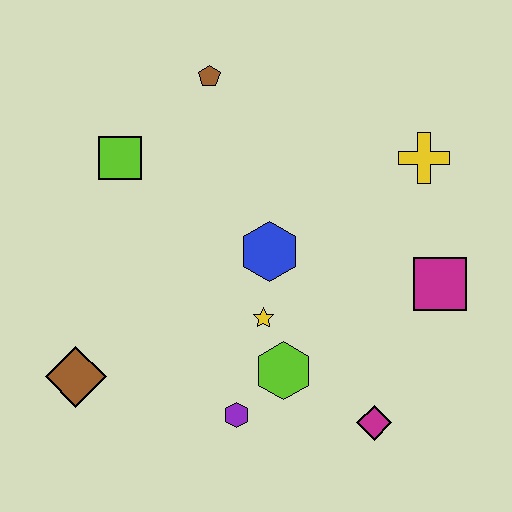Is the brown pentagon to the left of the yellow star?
Yes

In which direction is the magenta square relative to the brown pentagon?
The magenta square is to the right of the brown pentagon.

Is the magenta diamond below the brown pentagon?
Yes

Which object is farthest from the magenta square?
The brown diamond is farthest from the magenta square.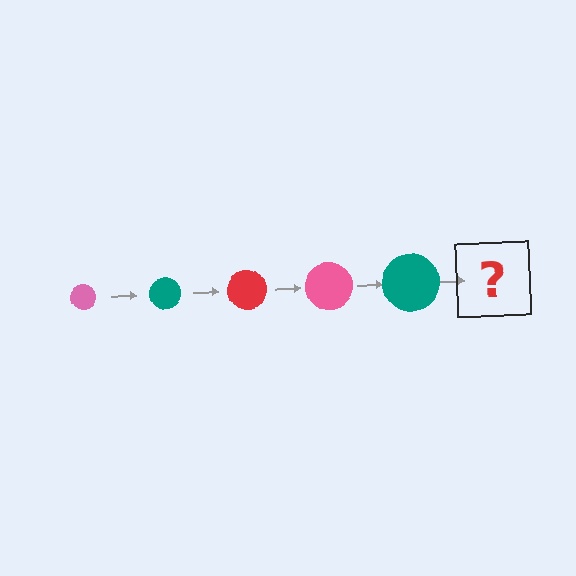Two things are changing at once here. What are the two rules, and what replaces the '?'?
The two rules are that the circle grows larger each step and the color cycles through pink, teal, and red. The '?' should be a red circle, larger than the previous one.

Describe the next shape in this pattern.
It should be a red circle, larger than the previous one.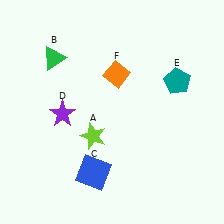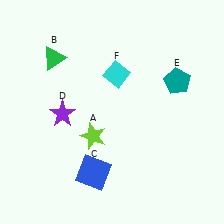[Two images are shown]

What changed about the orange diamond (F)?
In Image 1, F is orange. In Image 2, it changed to cyan.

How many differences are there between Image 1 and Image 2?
There is 1 difference between the two images.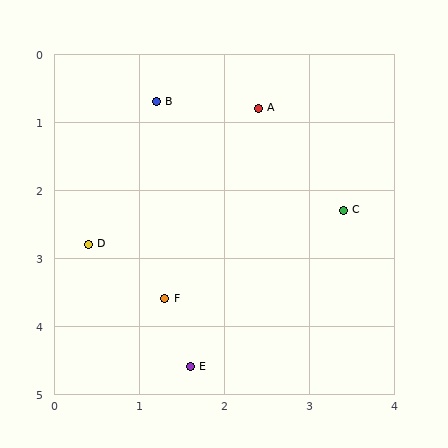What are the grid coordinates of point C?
Point C is at approximately (3.4, 2.3).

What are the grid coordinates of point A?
Point A is at approximately (2.4, 0.8).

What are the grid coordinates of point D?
Point D is at approximately (0.4, 2.8).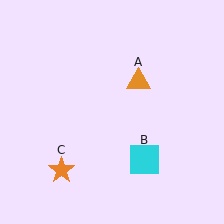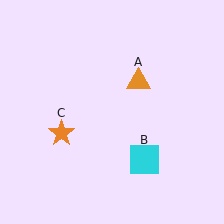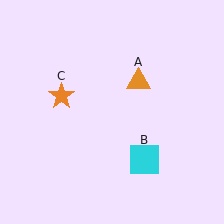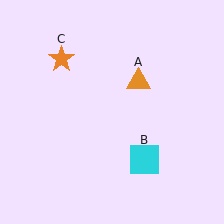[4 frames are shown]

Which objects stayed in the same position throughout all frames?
Orange triangle (object A) and cyan square (object B) remained stationary.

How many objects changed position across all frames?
1 object changed position: orange star (object C).